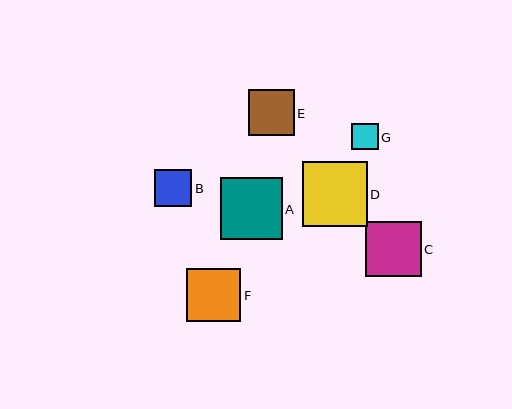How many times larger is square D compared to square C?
Square D is approximately 1.2 times the size of square C.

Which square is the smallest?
Square G is the smallest with a size of approximately 26 pixels.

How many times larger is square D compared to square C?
Square D is approximately 1.2 times the size of square C.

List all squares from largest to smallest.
From largest to smallest: D, A, C, F, E, B, G.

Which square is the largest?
Square D is the largest with a size of approximately 65 pixels.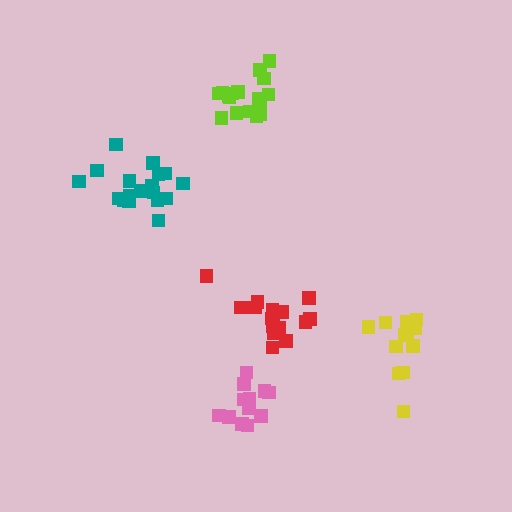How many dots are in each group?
Group 1: 16 dots, Group 2: 17 dots, Group 3: 12 dots, Group 4: 18 dots, Group 5: 12 dots (75 total).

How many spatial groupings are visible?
There are 5 spatial groupings.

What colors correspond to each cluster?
The clusters are colored: red, lime, pink, teal, yellow.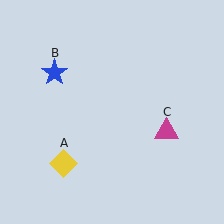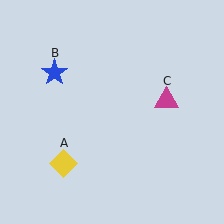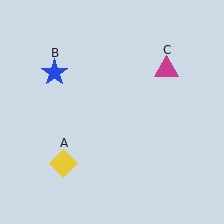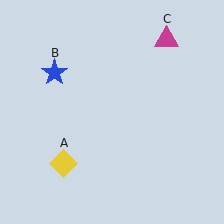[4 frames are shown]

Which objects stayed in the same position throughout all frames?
Yellow diamond (object A) and blue star (object B) remained stationary.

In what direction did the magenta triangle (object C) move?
The magenta triangle (object C) moved up.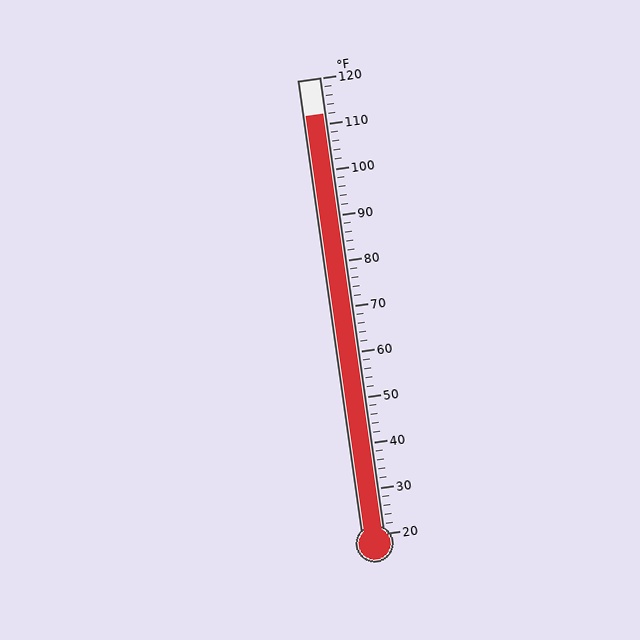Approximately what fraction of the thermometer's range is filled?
The thermometer is filled to approximately 90% of its range.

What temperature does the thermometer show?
The thermometer shows approximately 112°F.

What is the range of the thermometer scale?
The thermometer scale ranges from 20°F to 120°F.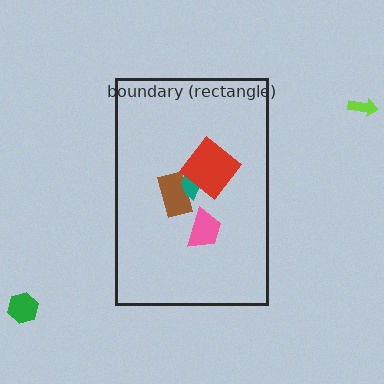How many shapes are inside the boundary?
4 inside, 2 outside.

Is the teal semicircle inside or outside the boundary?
Inside.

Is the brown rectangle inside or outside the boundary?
Inside.